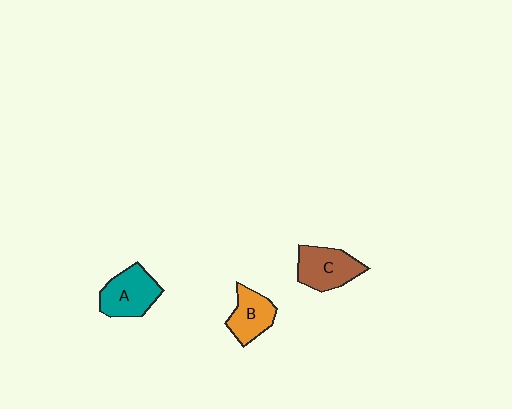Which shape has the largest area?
Shape A (teal).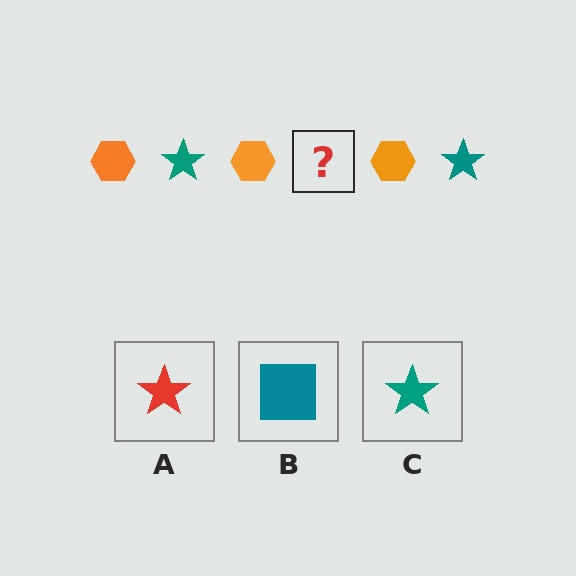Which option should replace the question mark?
Option C.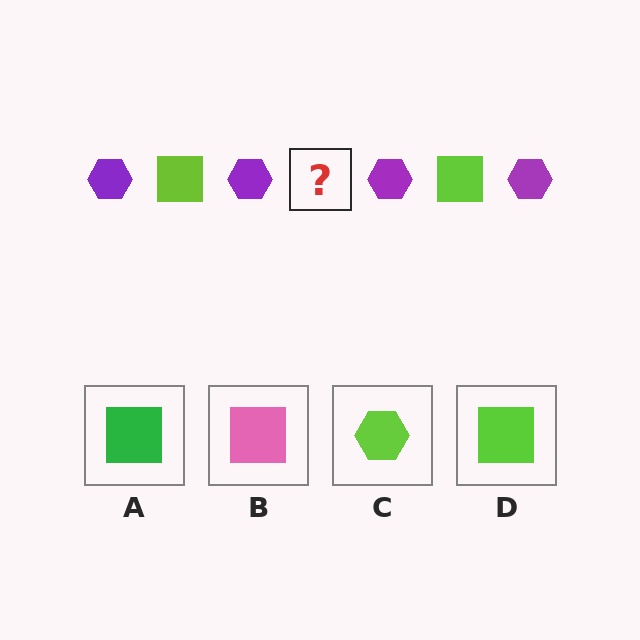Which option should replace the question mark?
Option D.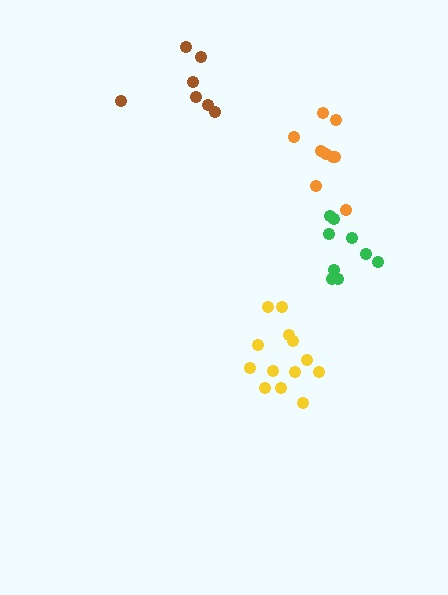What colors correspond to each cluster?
The clusters are colored: yellow, orange, brown, green.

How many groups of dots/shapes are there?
There are 4 groups.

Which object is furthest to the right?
The green cluster is rightmost.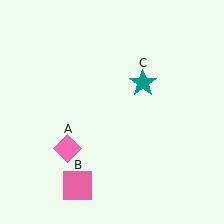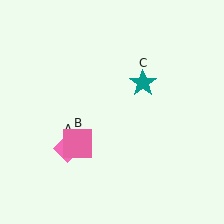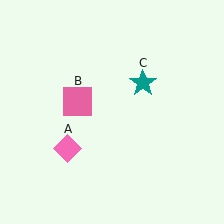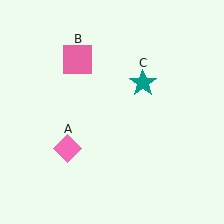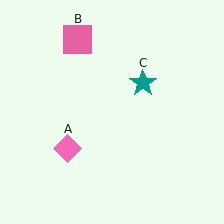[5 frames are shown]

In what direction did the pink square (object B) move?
The pink square (object B) moved up.